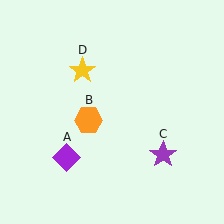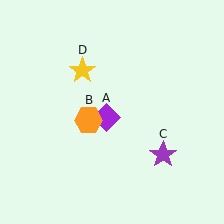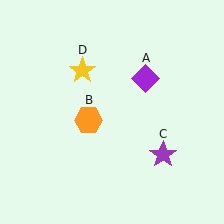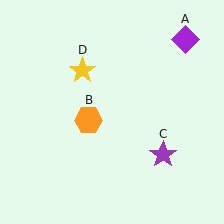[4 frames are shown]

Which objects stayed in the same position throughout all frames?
Orange hexagon (object B) and purple star (object C) and yellow star (object D) remained stationary.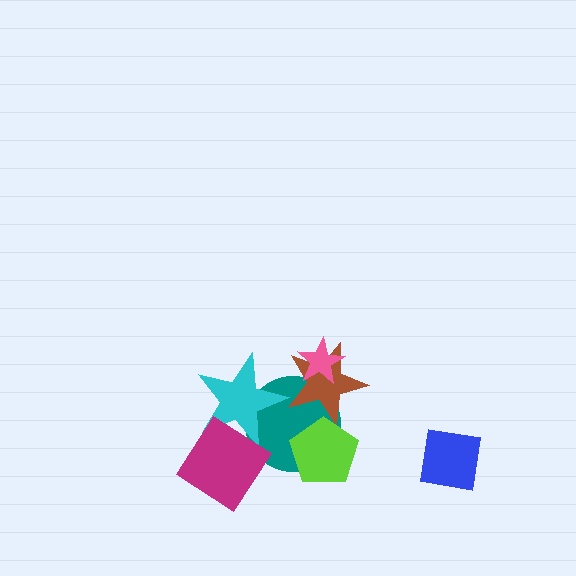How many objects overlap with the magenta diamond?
2 objects overlap with the magenta diamond.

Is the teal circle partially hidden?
Yes, it is partially covered by another shape.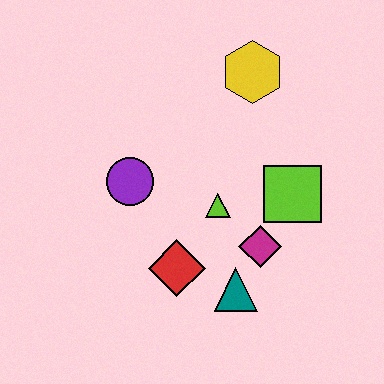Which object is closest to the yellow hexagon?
The lime square is closest to the yellow hexagon.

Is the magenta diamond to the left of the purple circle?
No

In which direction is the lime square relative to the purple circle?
The lime square is to the right of the purple circle.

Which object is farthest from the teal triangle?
The yellow hexagon is farthest from the teal triangle.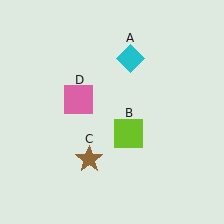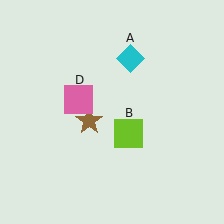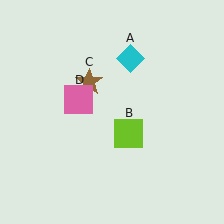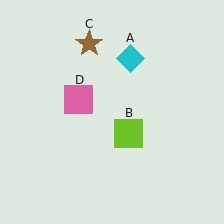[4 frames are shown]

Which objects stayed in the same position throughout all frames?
Cyan diamond (object A) and lime square (object B) and pink square (object D) remained stationary.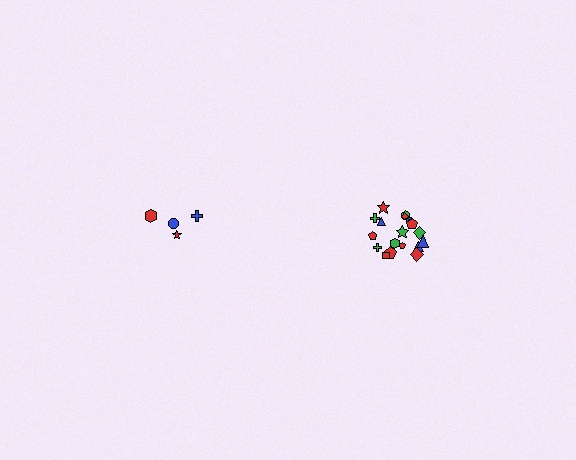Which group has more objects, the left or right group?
The right group.